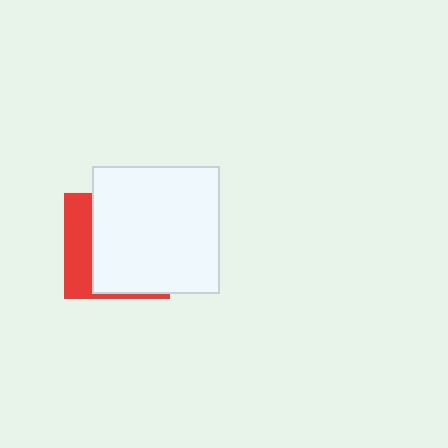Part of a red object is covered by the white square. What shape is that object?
It is a square.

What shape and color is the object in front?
The object in front is a white square.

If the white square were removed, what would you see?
You would see the complete red square.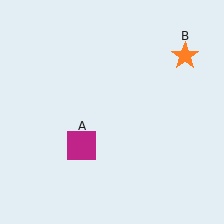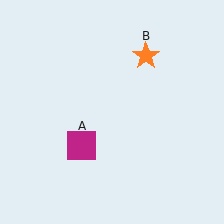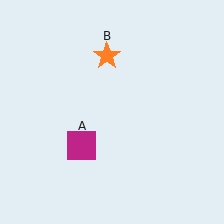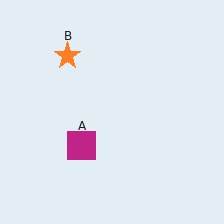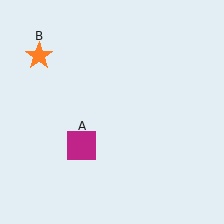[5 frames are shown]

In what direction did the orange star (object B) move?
The orange star (object B) moved left.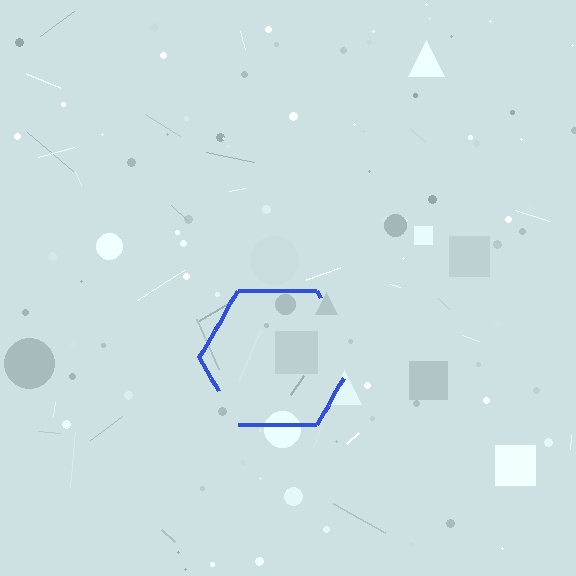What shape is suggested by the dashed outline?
The dashed outline suggests a hexagon.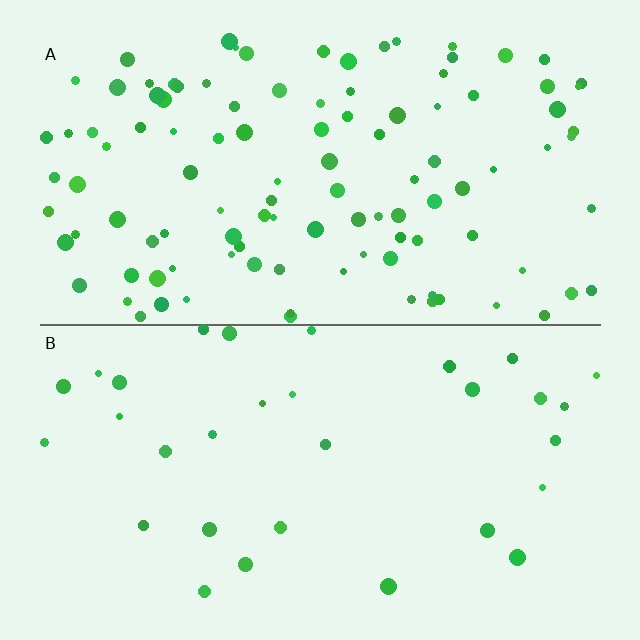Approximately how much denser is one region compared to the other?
Approximately 3.4× — region A over region B.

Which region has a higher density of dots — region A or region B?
A (the top).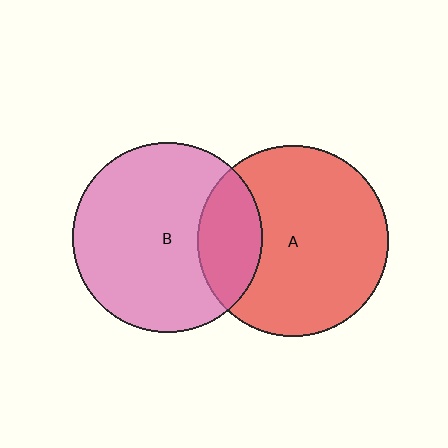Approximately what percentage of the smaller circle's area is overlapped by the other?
Approximately 25%.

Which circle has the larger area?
Circle A (red).